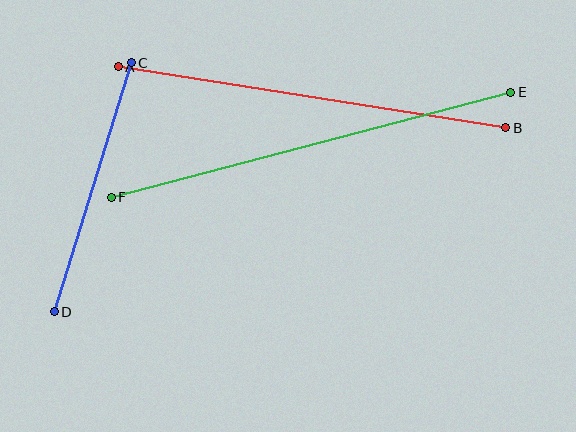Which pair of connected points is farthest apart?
Points E and F are farthest apart.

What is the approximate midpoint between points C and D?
The midpoint is at approximately (93, 187) pixels.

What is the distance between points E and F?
The distance is approximately 413 pixels.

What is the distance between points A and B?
The distance is approximately 392 pixels.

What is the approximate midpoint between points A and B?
The midpoint is at approximately (312, 97) pixels.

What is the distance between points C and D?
The distance is approximately 260 pixels.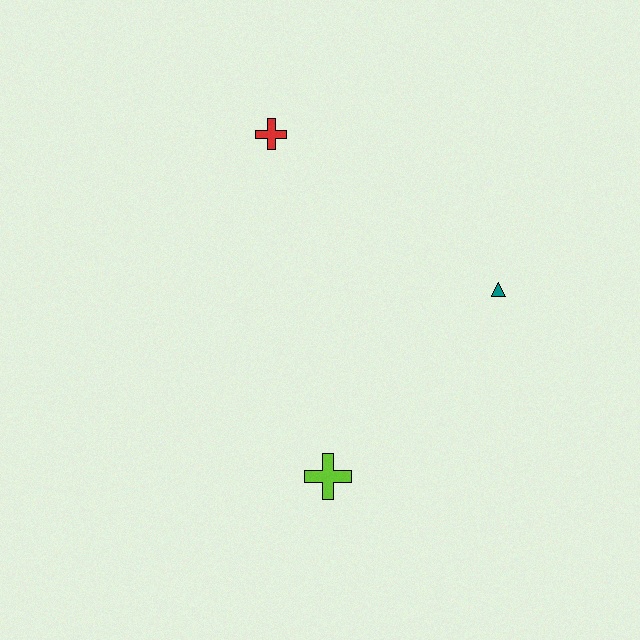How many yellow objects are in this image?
There are no yellow objects.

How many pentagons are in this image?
There are no pentagons.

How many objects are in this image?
There are 3 objects.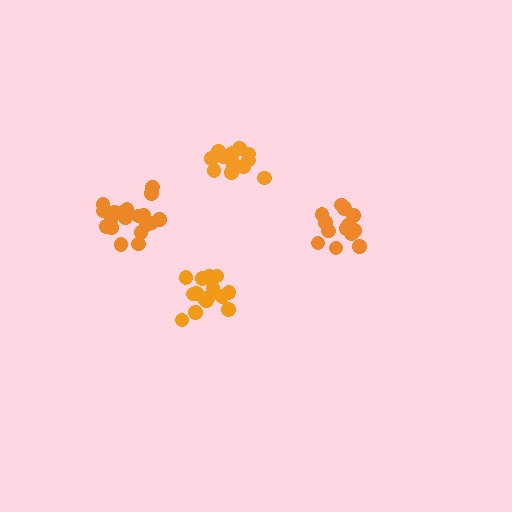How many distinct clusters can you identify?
There are 4 distinct clusters.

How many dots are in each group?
Group 1: 19 dots, Group 2: 14 dots, Group 3: 16 dots, Group 4: 13 dots (62 total).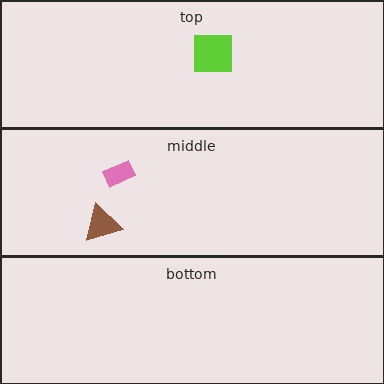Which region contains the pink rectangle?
The middle region.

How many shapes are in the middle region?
2.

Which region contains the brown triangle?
The middle region.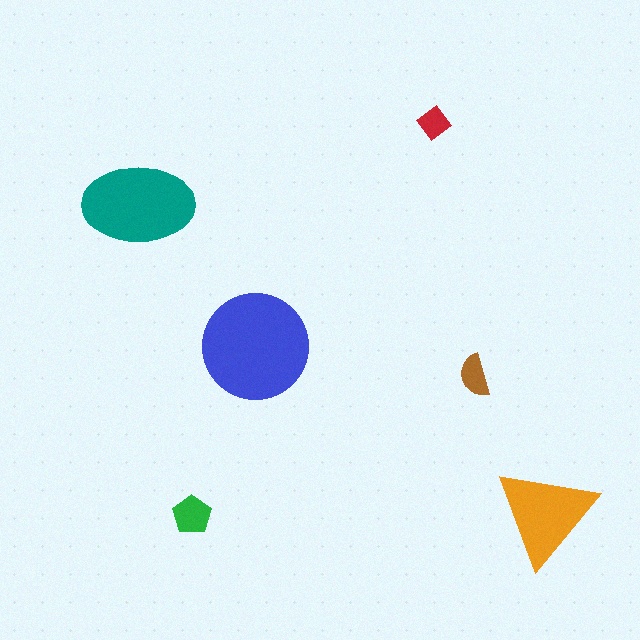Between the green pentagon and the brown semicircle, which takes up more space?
The green pentagon.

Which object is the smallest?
The red diamond.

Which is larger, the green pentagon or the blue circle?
The blue circle.